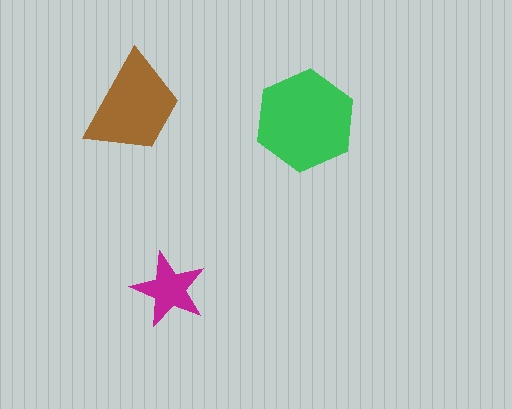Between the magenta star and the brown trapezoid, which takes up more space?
The brown trapezoid.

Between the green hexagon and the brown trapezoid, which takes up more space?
The green hexagon.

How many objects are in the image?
There are 3 objects in the image.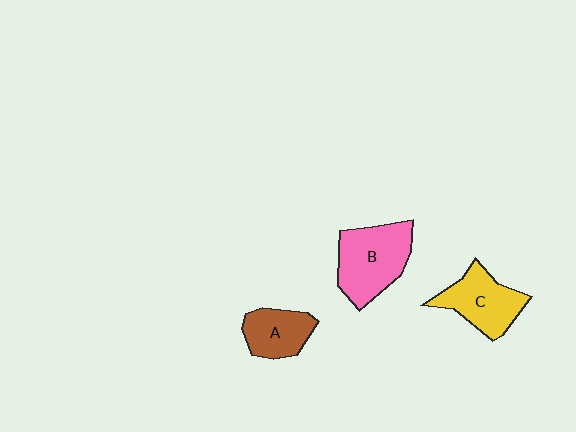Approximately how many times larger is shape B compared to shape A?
Approximately 1.6 times.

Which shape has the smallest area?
Shape A (brown).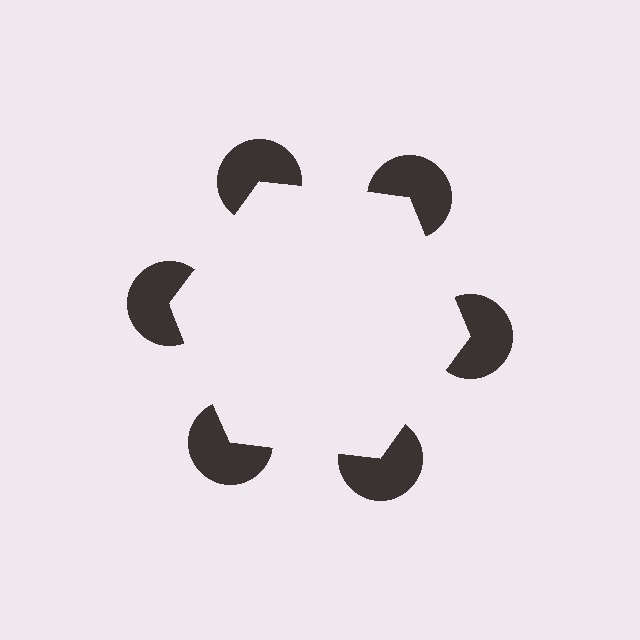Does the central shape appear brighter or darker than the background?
It typically appears slightly brighter than the background, even though no actual brightness change is drawn.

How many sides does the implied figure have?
6 sides.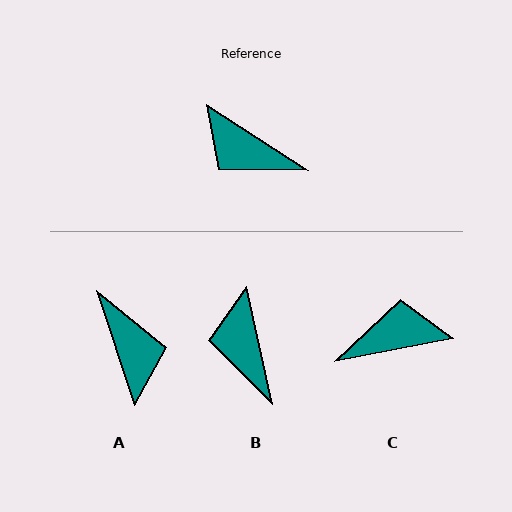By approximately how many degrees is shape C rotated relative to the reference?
Approximately 136 degrees clockwise.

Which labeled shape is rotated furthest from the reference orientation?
A, about 141 degrees away.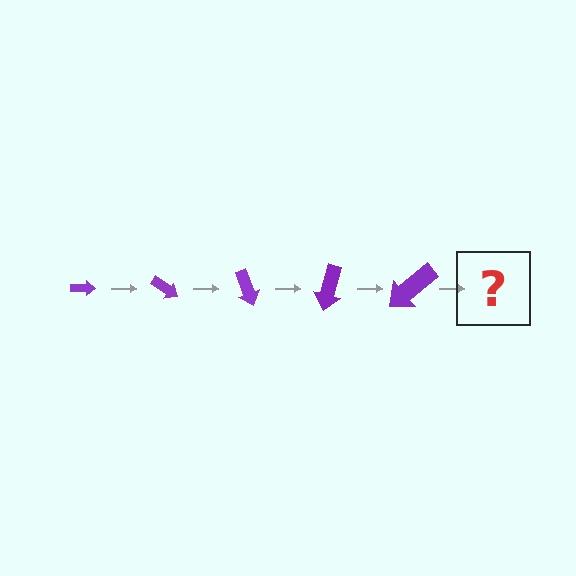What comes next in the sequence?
The next element should be an arrow, larger than the previous one and rotated 175 degrees from the start.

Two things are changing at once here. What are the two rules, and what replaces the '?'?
The two rules are that the arrow grows larger each step and it rotates 35 degrees each step. The '?' should be an arrow, larger than the previous one and rotated 175 degrees from the start.